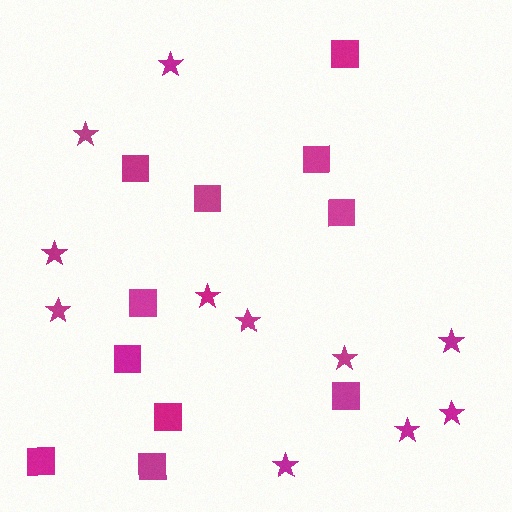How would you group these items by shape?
There are 2 groups: one group of stars (11) and one group of squares (11).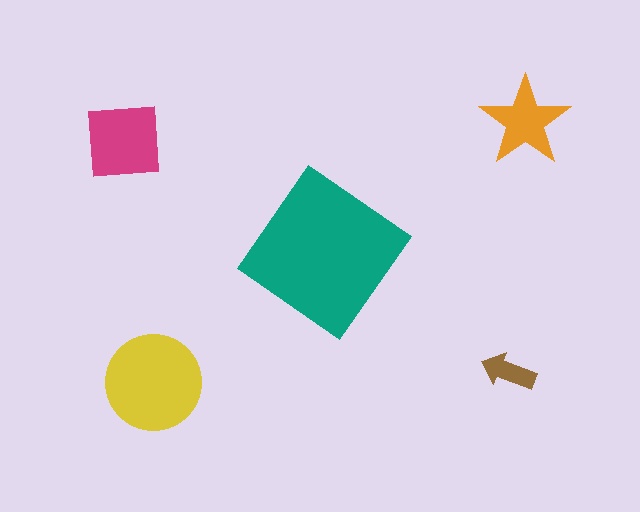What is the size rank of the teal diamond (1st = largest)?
1st.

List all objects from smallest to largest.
The brown arrow, the orange star, the magenta square, the yellow circle, the teal diamond.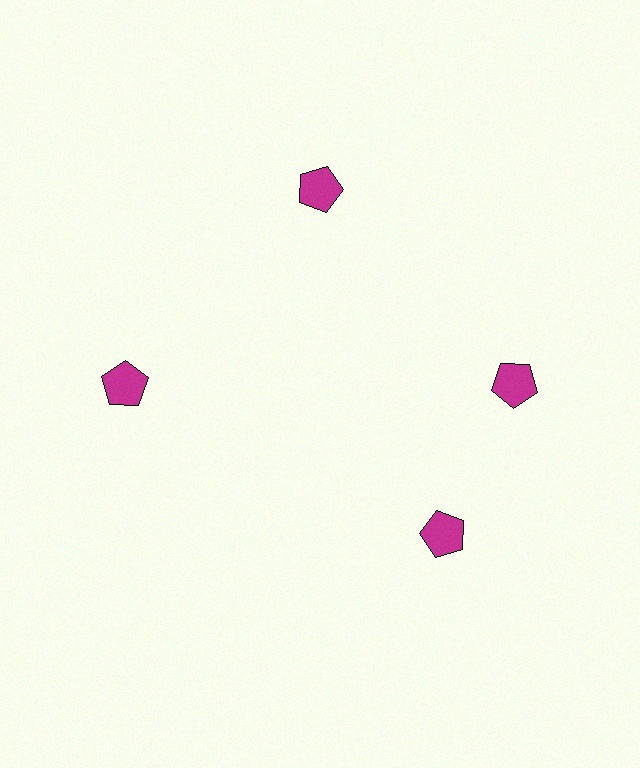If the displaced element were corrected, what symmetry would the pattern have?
It would have 4-fold rotational symmetry — the pattern would map onto itself every 90 degrees.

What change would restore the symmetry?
The symmetry would be restored by rotating it back into even spacing with its neighbors so that all 4 pentagons sit at equal angles and equal distance from the center.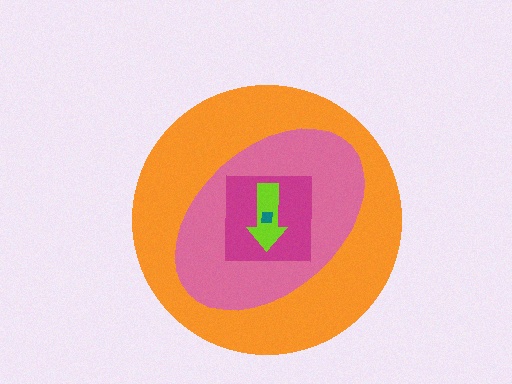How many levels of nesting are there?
5.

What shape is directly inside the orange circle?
The pink ellipse.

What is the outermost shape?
The orange circle.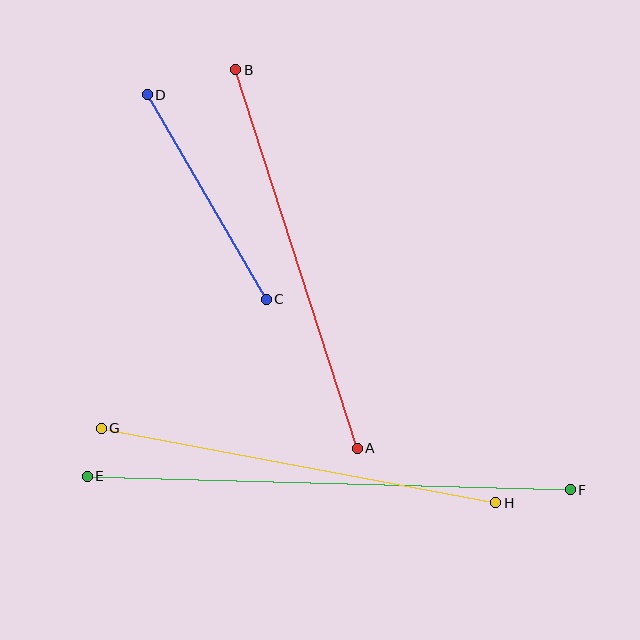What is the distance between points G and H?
The distance is approximately 401 pixels.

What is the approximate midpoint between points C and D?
The midpoint is at approximately (207, 197) pixels.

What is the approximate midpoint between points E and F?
The midpoint is at approximately (329, 483) pixels.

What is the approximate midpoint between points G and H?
The midpoint is at approximately (298, 466) pixels.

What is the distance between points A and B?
The distance is approximately 397 pixels.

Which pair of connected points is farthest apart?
Points E and F are farthest apart.